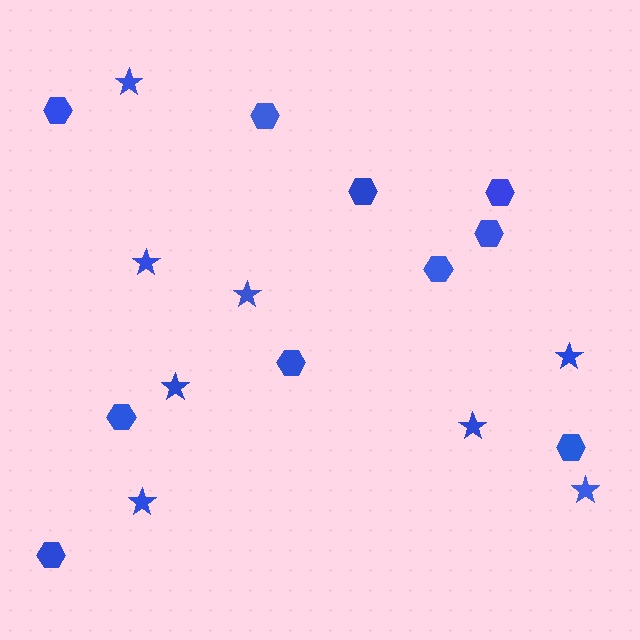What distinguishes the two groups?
There are 2 groups: one group of hexagons (10) and one group of stars (8).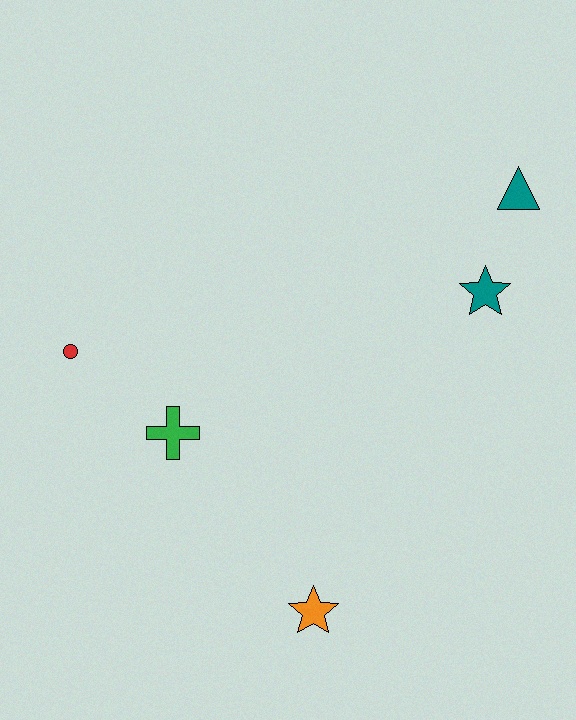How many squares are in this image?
There are no squares.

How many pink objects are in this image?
There are no pink objects.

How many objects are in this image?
There are 5 objects.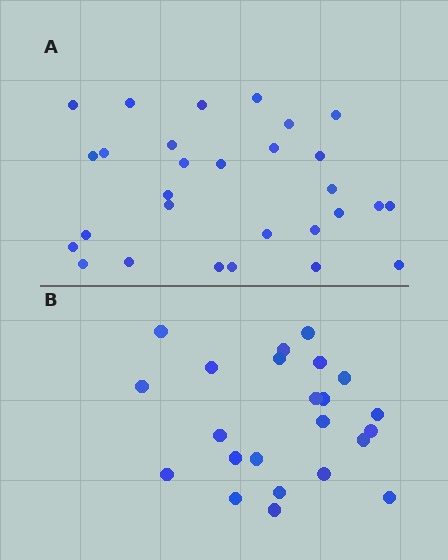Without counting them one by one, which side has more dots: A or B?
Region A (the top region) has more dots.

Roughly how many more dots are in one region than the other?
Region A has about 6 more dots than region B.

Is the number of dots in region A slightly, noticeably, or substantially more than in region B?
Region A has noticeably more, but not dramatically so. The ratio is roughly 1.3 to 1.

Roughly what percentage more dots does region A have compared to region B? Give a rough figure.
About 25% more.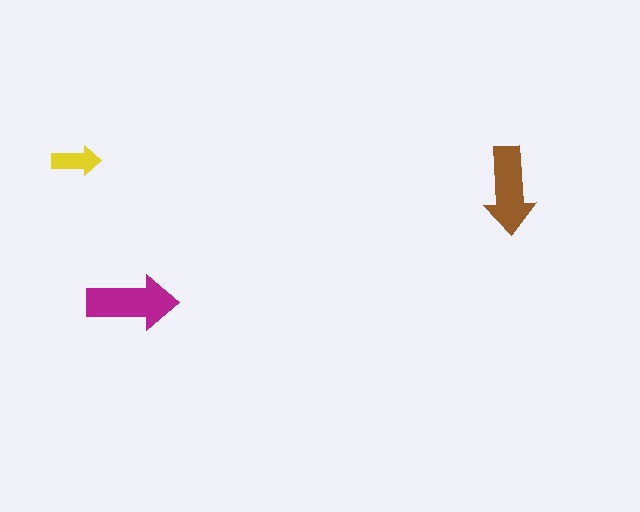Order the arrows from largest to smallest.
the magenta one, the brown one, the yellow one.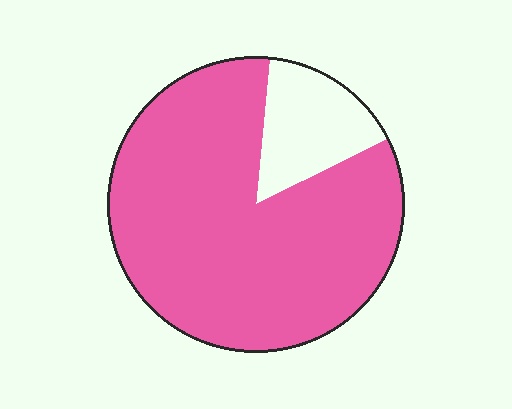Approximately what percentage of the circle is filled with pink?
Approximately 85%.